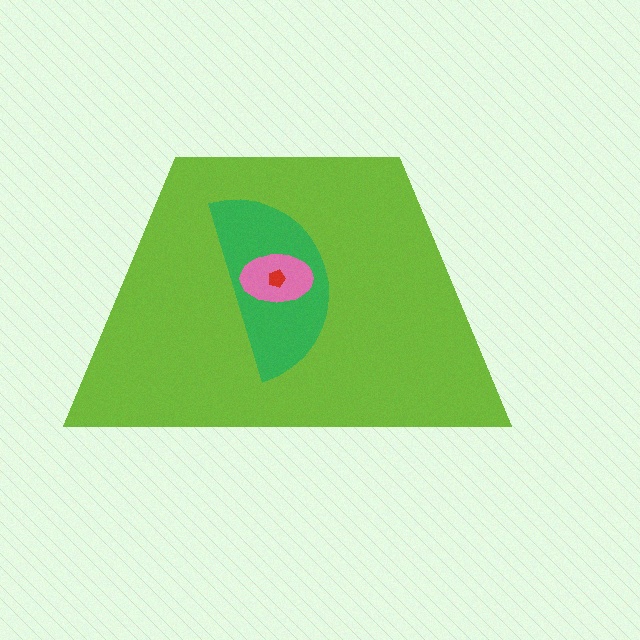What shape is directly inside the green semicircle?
The pink ellipse.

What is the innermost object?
The red pentagon.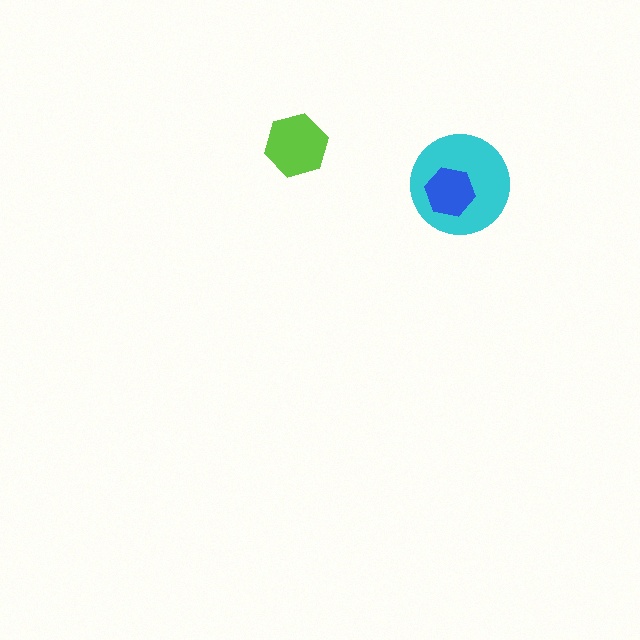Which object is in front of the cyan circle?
The blue hexagon is in front of the cyan circle.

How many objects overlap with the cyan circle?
1 object overlaps with the cyan circle.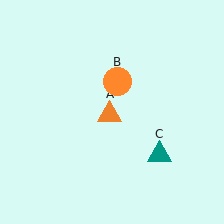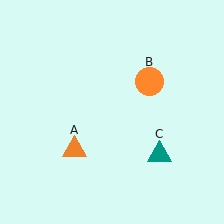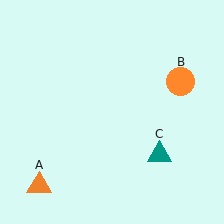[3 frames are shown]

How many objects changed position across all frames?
2 objects changed position: orange triangle (object A), orange circle (object B).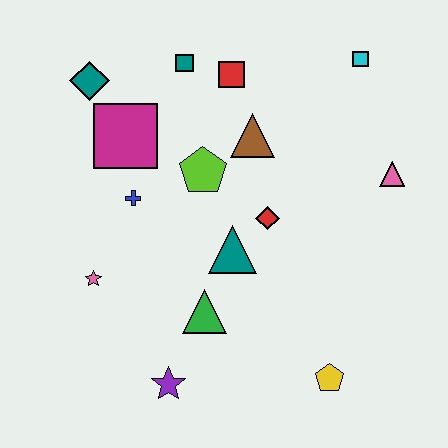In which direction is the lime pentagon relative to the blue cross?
The lime pentagon is to the right of the blue cross.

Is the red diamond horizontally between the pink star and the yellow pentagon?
Yes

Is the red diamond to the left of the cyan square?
Yes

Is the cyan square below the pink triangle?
No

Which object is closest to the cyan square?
The pink triangle is closest to the cyan square.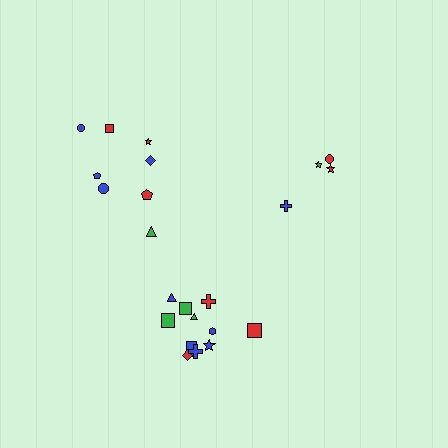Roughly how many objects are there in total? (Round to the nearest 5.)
Roughly 25 objects in total.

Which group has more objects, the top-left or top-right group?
The top-left group.